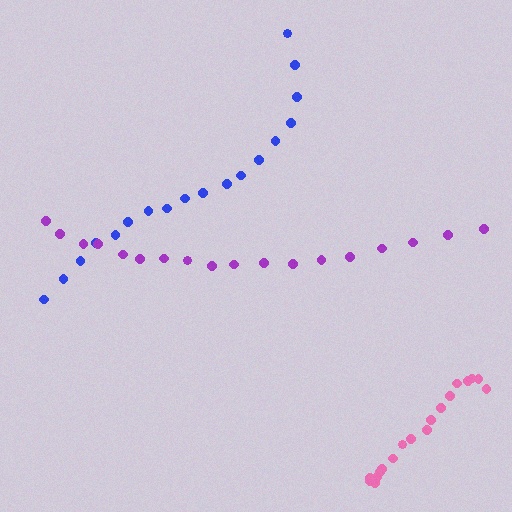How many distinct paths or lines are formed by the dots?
There are 3 distinct paths.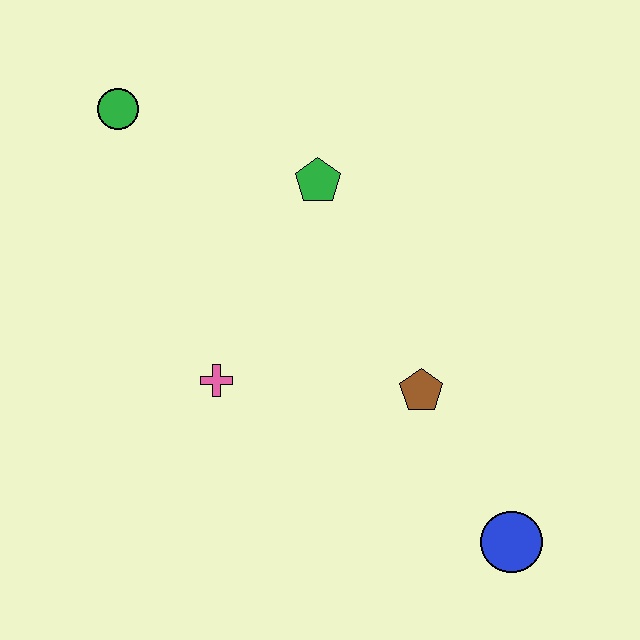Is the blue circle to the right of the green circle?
Yes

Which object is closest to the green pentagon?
The green circle is closest to the green pentagon.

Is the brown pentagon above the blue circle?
Yes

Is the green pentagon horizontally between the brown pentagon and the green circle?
Yes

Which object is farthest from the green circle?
The blue circle is farthest from the green circle.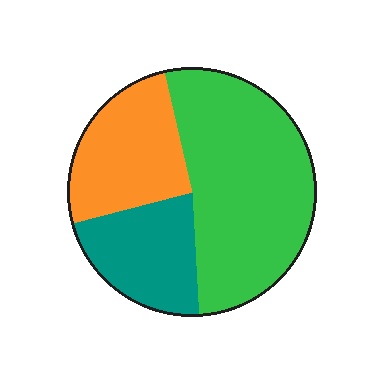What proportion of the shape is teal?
Teal covers roughly 20% of the shape.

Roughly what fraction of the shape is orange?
Orange covers 26% of the shape.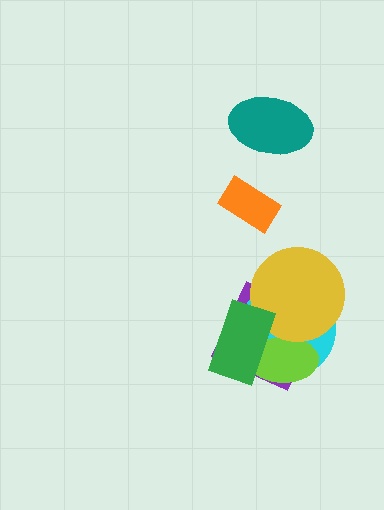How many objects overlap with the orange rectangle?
0 objects overlap with the orange rectangle.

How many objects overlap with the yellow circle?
4 objects overlap with the yellow circle.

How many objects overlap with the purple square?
4 objects overlap with the purple square.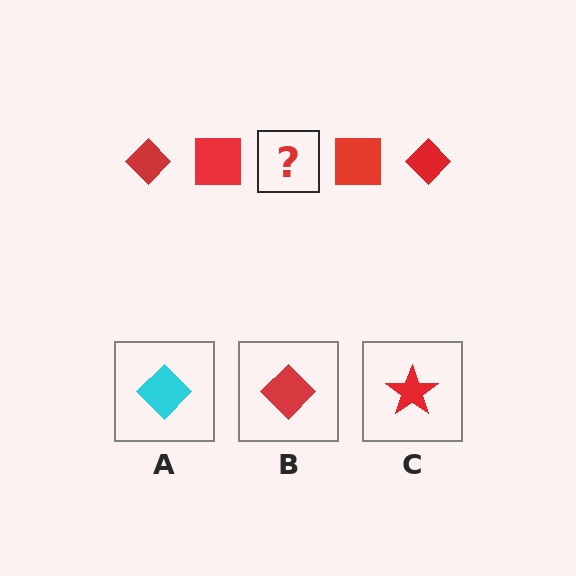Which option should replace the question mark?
Option B.